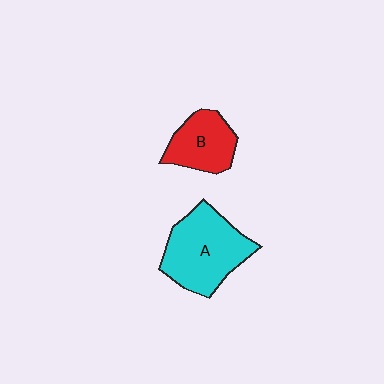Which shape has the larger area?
Shape A (cyan).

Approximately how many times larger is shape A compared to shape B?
Approximately 1.6 times.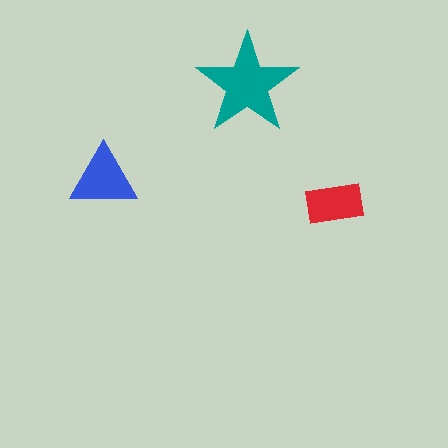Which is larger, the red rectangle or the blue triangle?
The blue triangle.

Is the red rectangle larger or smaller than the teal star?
Smaller.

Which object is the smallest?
The red rectangle.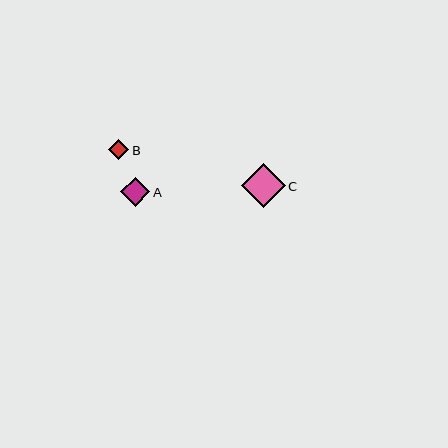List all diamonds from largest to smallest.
From largest to smallest: C, A, B.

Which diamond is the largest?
Diamond C is the largest with a size of approximately 43 pixels.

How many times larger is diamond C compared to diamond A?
Diamond C is approximately 1.5 times the size of diamond A.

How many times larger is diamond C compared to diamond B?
Diamond C is approximately 2.1 times the size of diamond B.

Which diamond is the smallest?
Diamond B is the smallest with a size of approximately 20 pixels.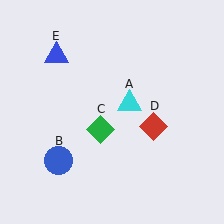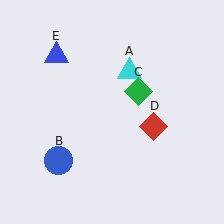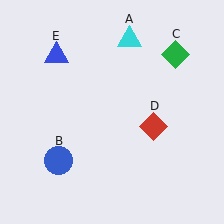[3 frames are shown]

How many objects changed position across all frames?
2 objects changed position: cyan triangle (object A), green diamond (object C).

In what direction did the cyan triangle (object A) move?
The cyan triangle (object A) moved up.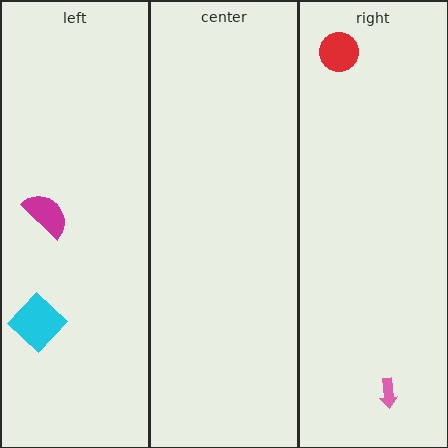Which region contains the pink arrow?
The right region.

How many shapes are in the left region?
2.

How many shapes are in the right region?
2.